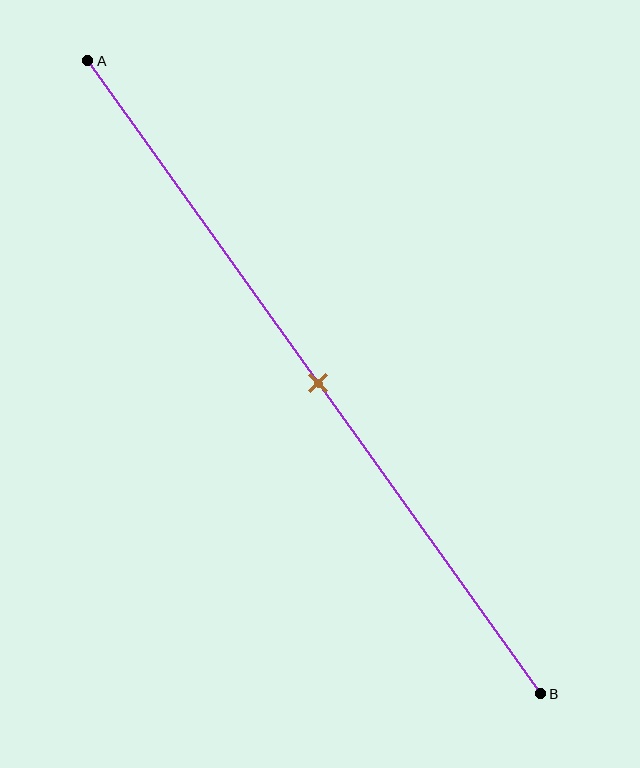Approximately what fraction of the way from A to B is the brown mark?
The brown mark is approximately 50% of the way from A to B.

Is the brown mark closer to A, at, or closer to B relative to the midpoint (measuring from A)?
The brown mark is approximately at the midpoint of segment AB.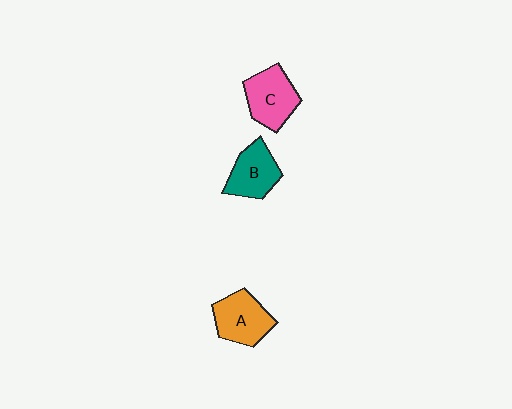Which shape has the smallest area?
Shape B (teal).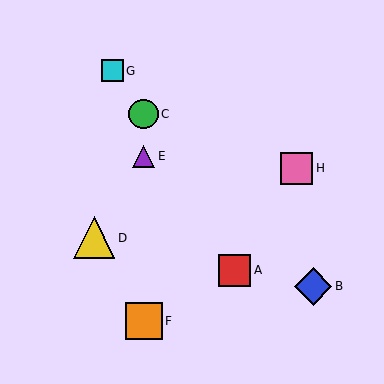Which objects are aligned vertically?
Objects C, E, F are aligned vertically.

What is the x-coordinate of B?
Object B is at x≈313.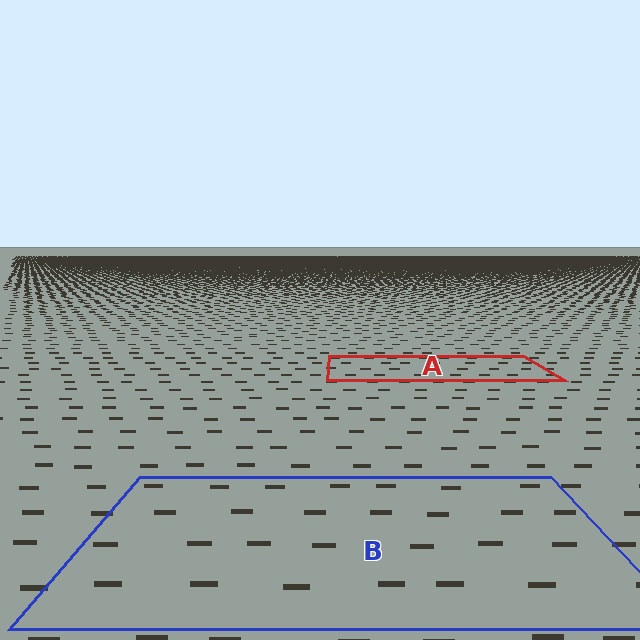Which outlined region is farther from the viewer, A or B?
Region A is farther from the viewer — the texture elements inside it appear smaller and more densely packed.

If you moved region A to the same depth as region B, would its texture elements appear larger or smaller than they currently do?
They would appear larger. At a closer depth, the same texture elements are projected at a bigger on-screen size.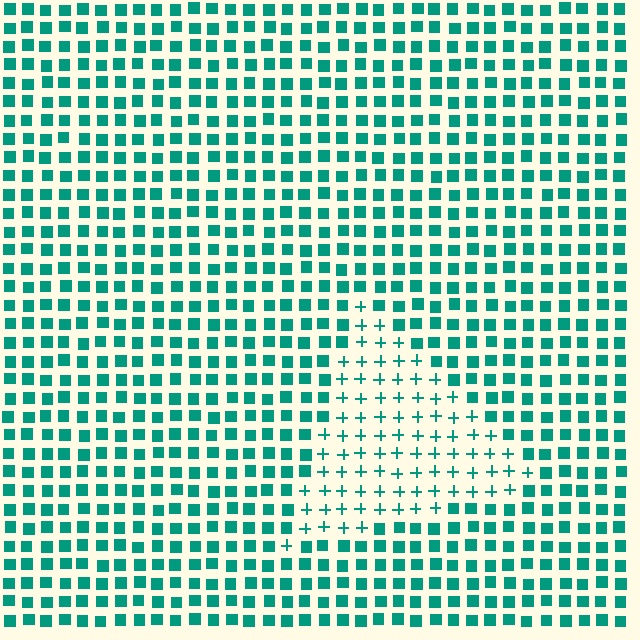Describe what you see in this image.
The image is filled with small teal elements arranged in a uniform grid. A triangle-shaped region contains plus signs, while the surrounding area contains squares. The boundary is defined purely by the change in element shape.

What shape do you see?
I see a triangle.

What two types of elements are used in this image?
The image uses plus signs inside the triangle region and squares outside it.